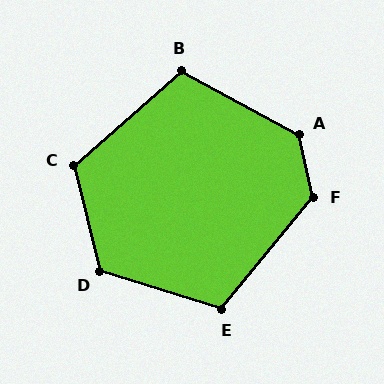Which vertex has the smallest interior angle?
B, at approximately 110 degrees.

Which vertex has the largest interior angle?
A, at approximately 131 degrees.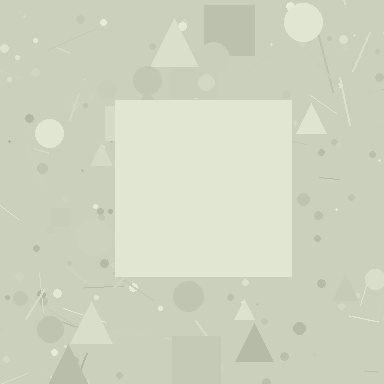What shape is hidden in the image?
A square is hidden in the image.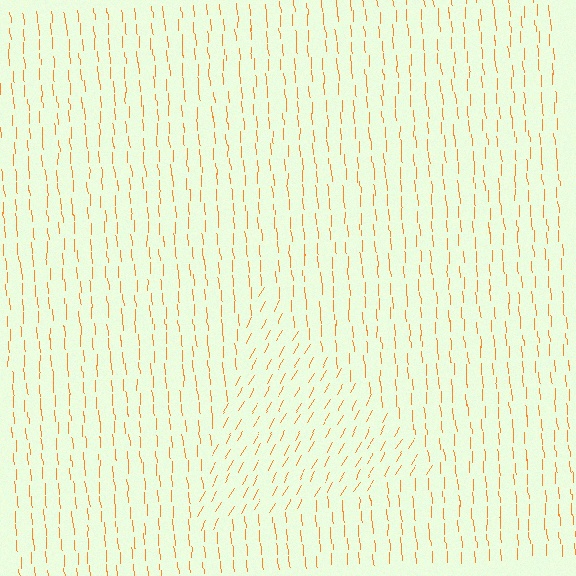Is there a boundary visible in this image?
Yes, there is a texture boundary formed by a change in line orientation.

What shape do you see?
I see a triangle.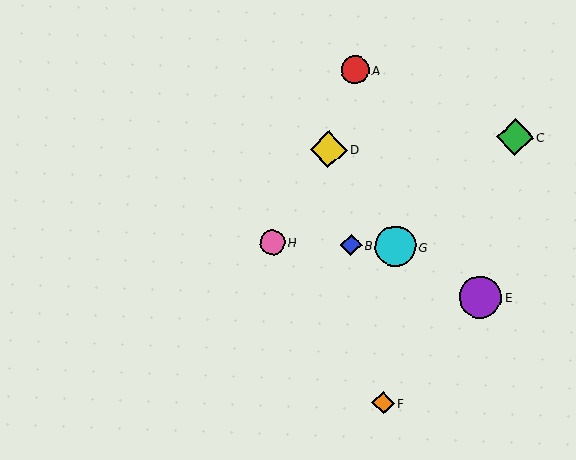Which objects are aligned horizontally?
Objects B, G, H are aligned horizontally.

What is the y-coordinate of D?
Object D is at y≈150.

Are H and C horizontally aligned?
No, H is at y≈242 and C is at y≈137.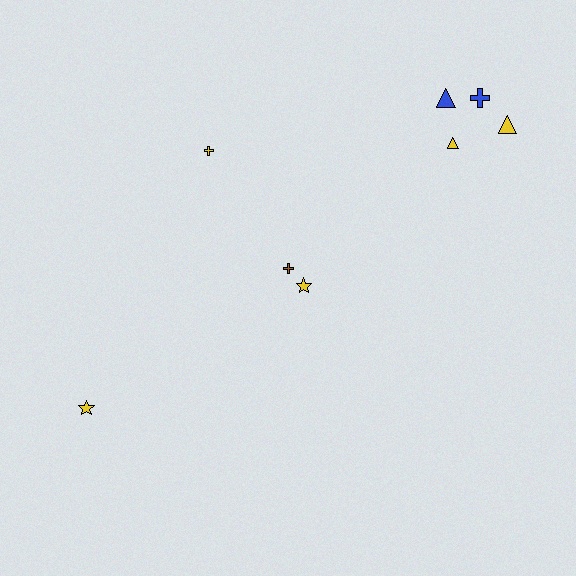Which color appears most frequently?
Yellow, with 5 objects.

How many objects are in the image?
There are 8 objects.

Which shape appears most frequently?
Triangle, with 3 objects.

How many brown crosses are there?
There is 1 brown cross.